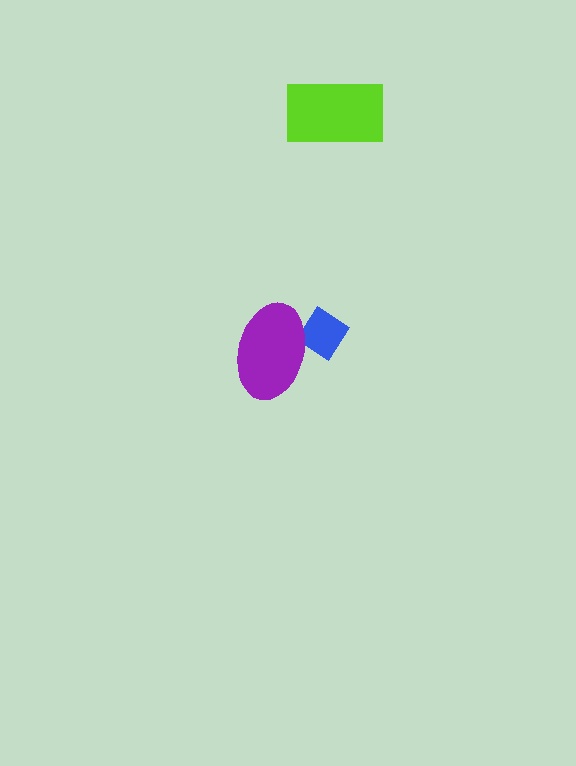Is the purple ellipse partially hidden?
No, no other shape covers it.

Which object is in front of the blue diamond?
The purple ellipse is in front of the blue diamond.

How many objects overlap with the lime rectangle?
0 objects overlap with the lime rectangle.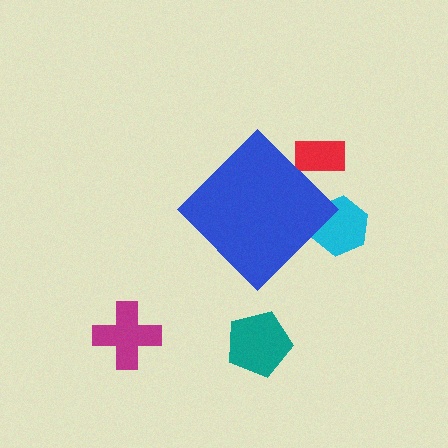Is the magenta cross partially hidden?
No, the magenta cross is fully visible.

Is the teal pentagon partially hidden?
No, the teal pentagon is fully visible.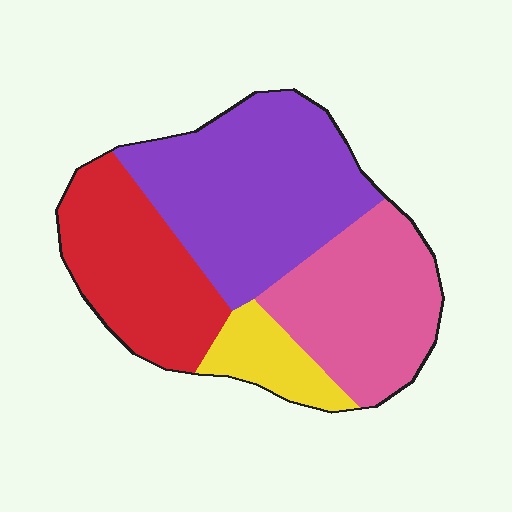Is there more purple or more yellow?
Purple.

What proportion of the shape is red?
Red takes up between a sixth and a third of the shape.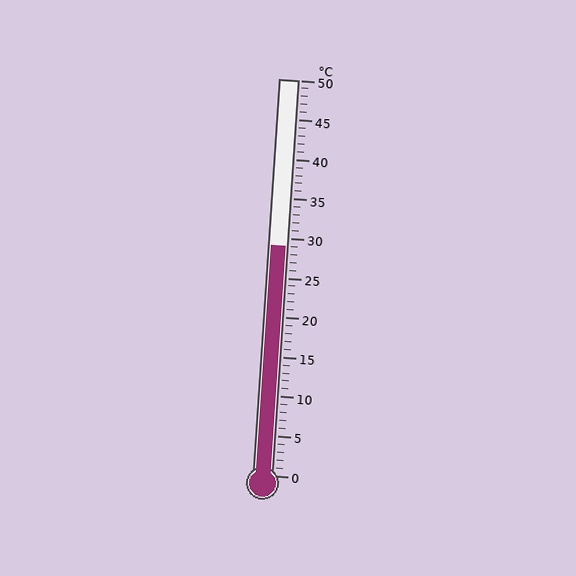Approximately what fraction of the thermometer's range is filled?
The thermometer is filled to approximately 60% of its range.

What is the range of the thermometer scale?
The thermometer scale ranges from 0°C to 50°C.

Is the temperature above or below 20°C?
The temperature is above 20°C.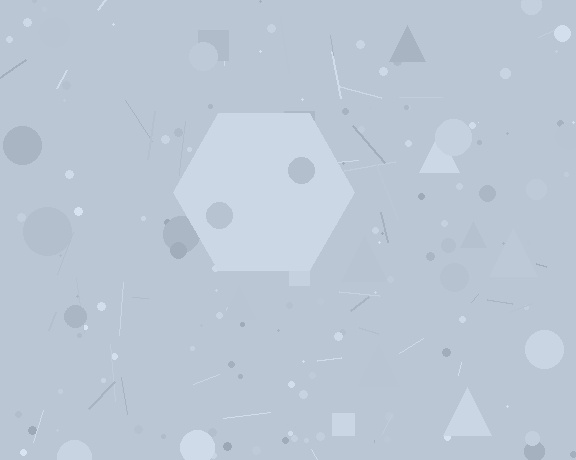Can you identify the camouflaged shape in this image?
The camouflaged shape is a hexagon.